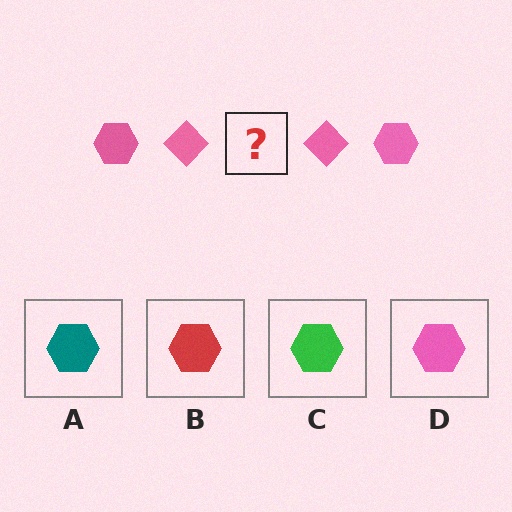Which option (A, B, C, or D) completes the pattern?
D.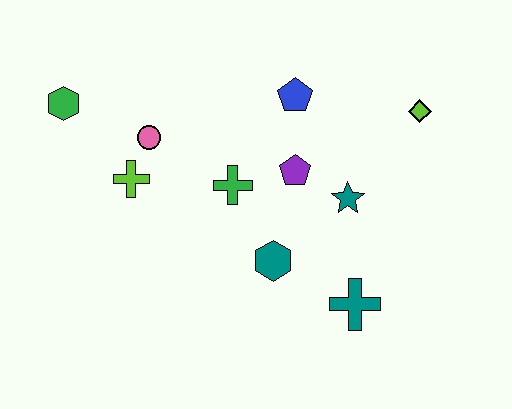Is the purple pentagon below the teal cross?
No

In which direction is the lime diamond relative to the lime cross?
The lime diamond is to the right of the lime cross.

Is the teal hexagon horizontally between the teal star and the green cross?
Yes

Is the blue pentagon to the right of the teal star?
No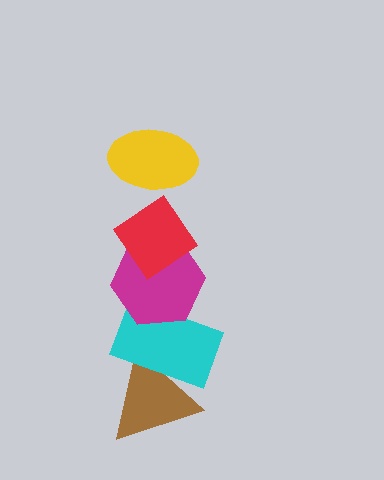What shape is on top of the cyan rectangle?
The magenta hexagon is on top of the cyan rectangle.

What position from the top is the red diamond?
The red diamond is 2nd from the top.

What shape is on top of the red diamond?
The yellow ellipse is on top of the red diamond.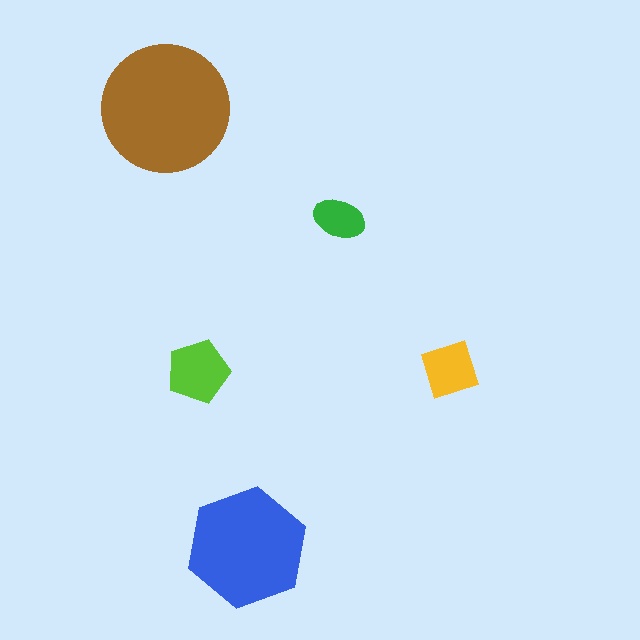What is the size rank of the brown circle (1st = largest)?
1st.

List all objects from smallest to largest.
The green ellipse, the yellow diamond, the lime pentagon, the blue hexagon, the brown circle.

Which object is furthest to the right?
The yellow diamond is rightmost.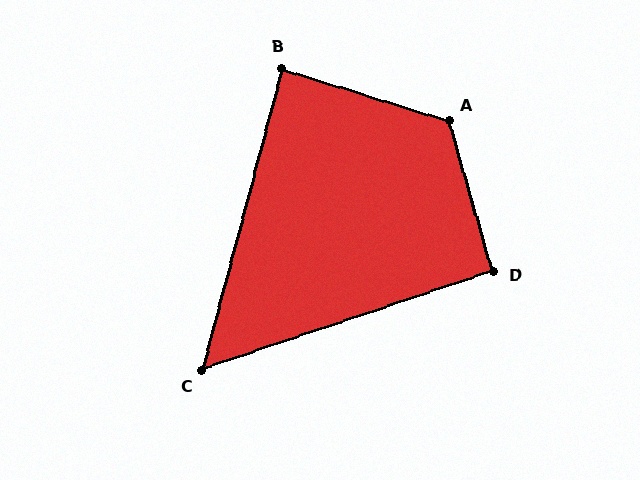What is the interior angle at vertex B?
Approximately 87 degrees (approximately right).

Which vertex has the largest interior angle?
A, at approximately 124 degrees.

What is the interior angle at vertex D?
Approximately 93 degrees (approximately right).